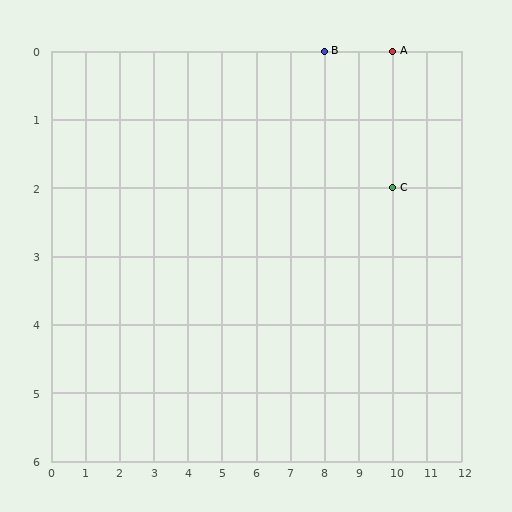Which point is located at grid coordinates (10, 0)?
Point A is at (10, 0).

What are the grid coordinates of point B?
Point B is at grid coordinates (8, 0).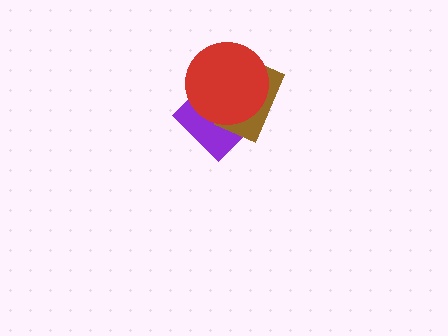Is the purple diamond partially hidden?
Yes, it is partially covered by another shape.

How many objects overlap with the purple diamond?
2 objects overlap with the purple diamond.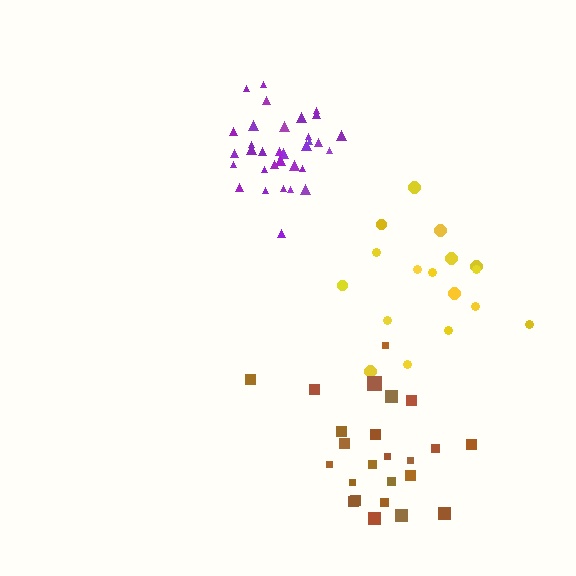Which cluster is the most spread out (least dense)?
Brown.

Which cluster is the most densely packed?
Purple.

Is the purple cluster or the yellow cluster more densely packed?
Purple.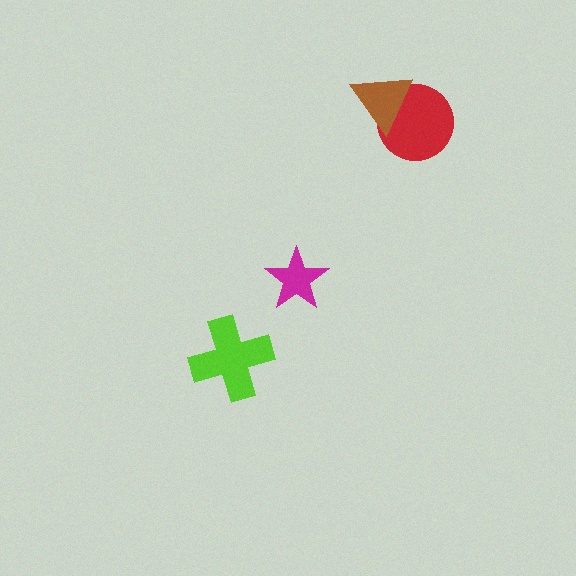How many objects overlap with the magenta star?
0 objects overlap with the magenta star.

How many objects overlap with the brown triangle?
1 object overlaps with the brown triangle.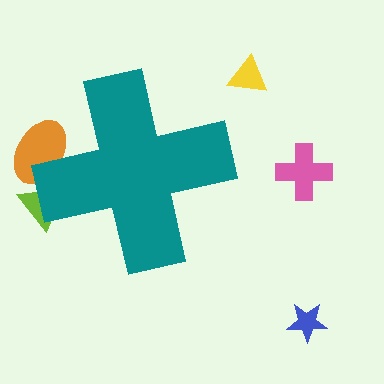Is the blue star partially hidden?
No, the blue star is fully visible.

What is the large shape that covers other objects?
A teal cross.